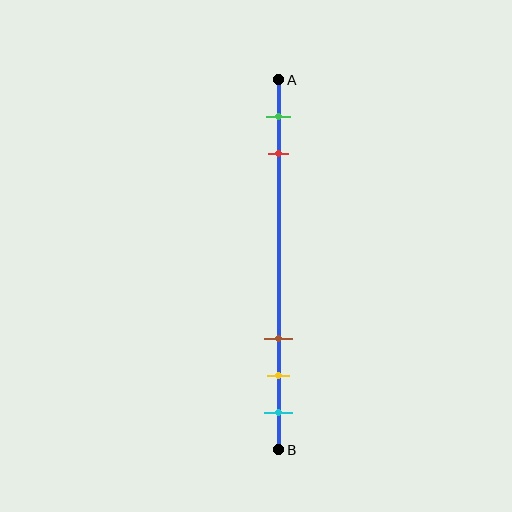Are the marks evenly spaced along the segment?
No, the marks are not evenly spaced.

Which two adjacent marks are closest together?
The yellow and cyan marks are the closest adjacent pair.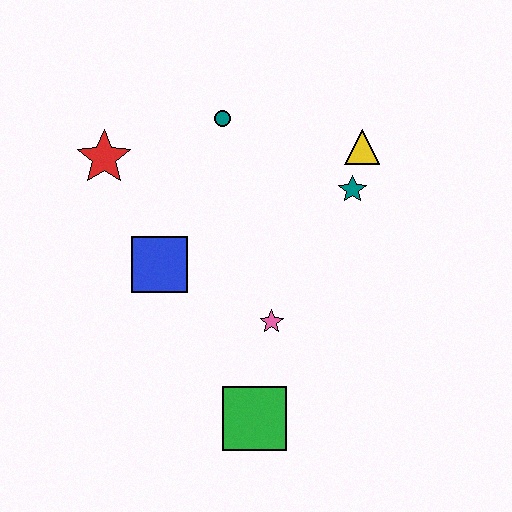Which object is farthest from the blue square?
The yellow triangle is farthest from the blue square.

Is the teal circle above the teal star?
Yes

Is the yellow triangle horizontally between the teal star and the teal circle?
No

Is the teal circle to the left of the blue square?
No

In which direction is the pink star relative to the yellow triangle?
The pink star is below the yellow triangle.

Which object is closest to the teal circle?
The red star is closest to the teal circle.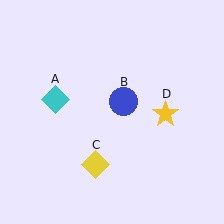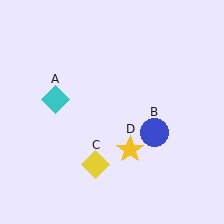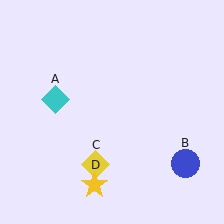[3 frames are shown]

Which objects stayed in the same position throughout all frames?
Cyan diamond (object A) and yellow diamond (object C) remained stationary.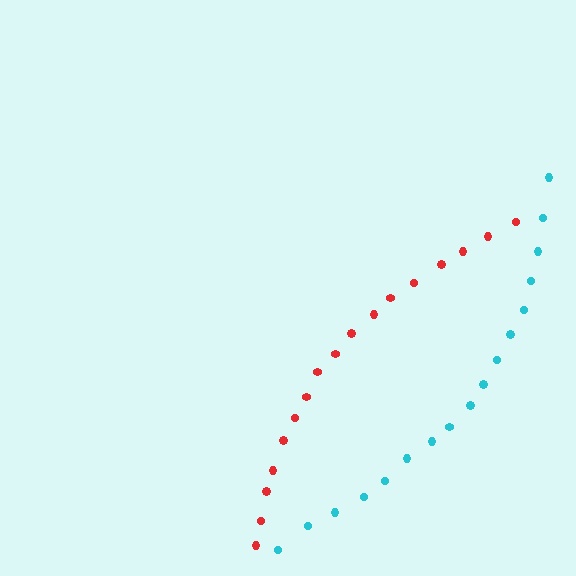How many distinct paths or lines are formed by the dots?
There are 2 distinct paths.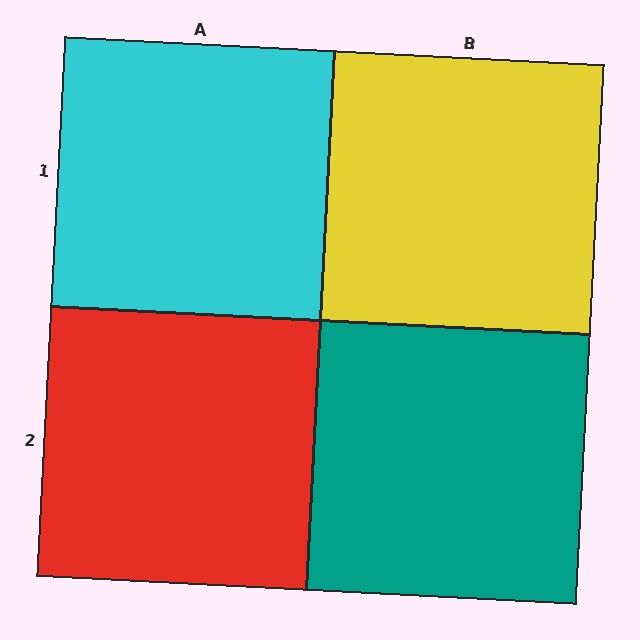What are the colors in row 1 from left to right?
Cyan, yellow.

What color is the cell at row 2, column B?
Teal.